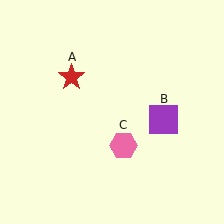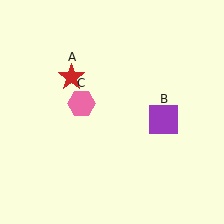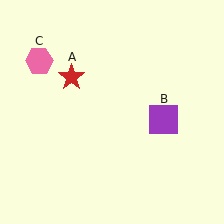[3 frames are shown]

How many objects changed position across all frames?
1 object changed position: pink hexagon (object C).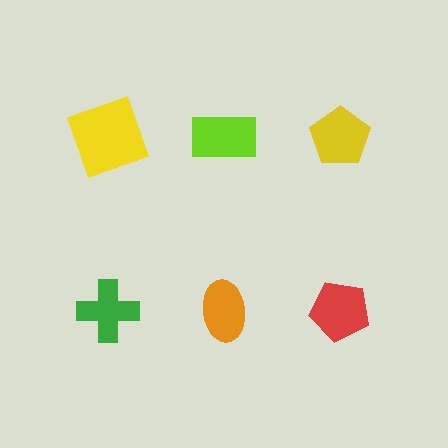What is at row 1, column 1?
A yellow square.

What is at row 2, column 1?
A green cross.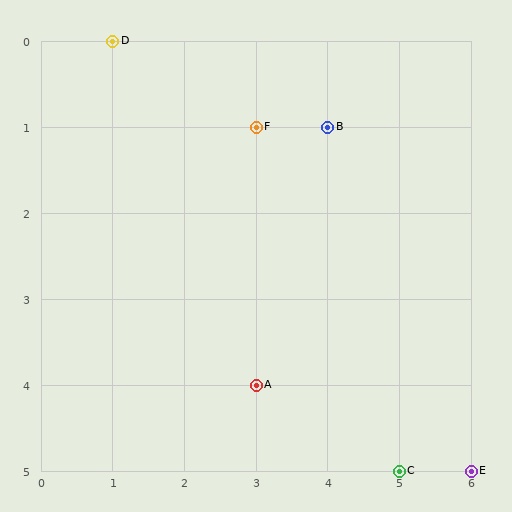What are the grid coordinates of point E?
Point E is at grid coordinates (6, 5).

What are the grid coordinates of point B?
Point B is at grid coordinates (4, 1).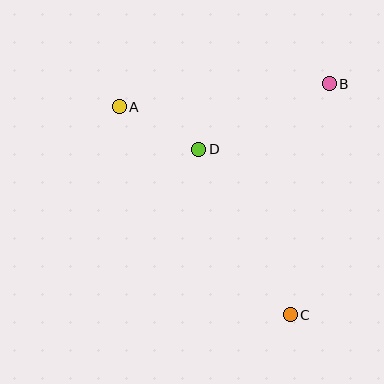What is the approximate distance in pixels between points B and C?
The distance between B and C is approximately 234 pixels.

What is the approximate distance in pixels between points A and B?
The distance between A and B is approximately 211 pixels.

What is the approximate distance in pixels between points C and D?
The distance between C and D is approximately 189 pixels.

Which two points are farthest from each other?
Points A and C are farthest from each other.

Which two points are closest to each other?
Points A and D are closest to each other.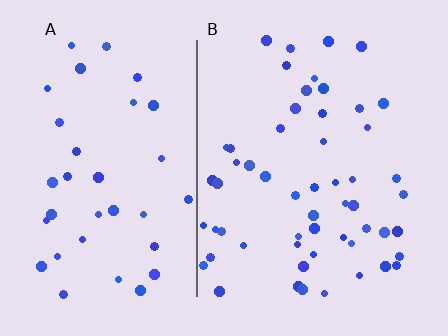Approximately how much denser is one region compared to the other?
Approximately 1.5× — region B over region A.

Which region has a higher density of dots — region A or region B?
B (the right).